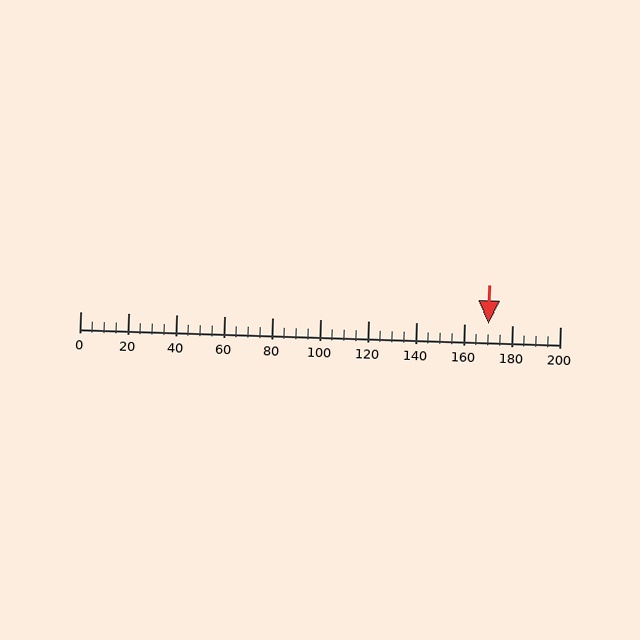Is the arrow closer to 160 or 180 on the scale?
The arrow is closer to 180.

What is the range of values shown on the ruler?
The ruler shows values from 0 to 200.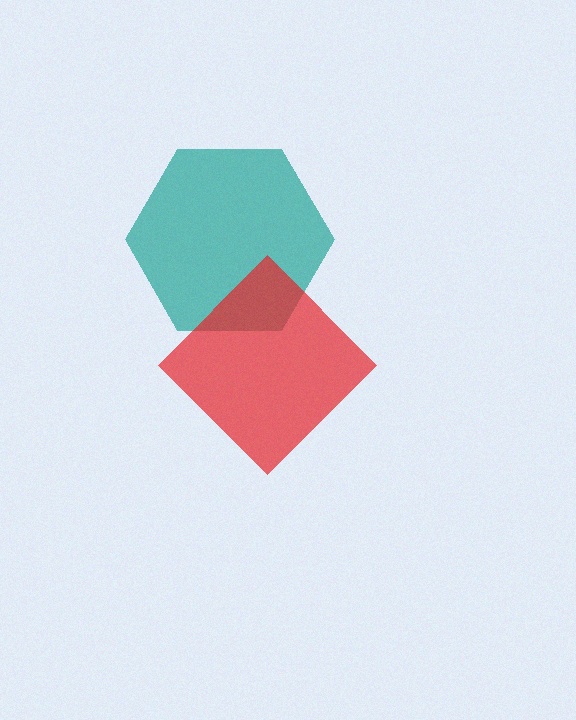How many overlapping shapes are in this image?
There are 2 overlapping shapes in the image.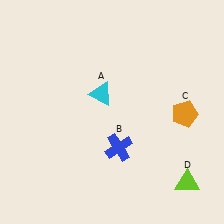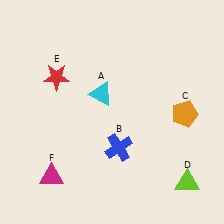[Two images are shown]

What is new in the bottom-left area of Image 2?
A magenta triangle (F) was added in the bottom-left area of Image 2.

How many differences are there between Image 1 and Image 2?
There are 2 differences between the two images.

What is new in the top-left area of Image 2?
A red star (E) was added in the top-left area of Image 2.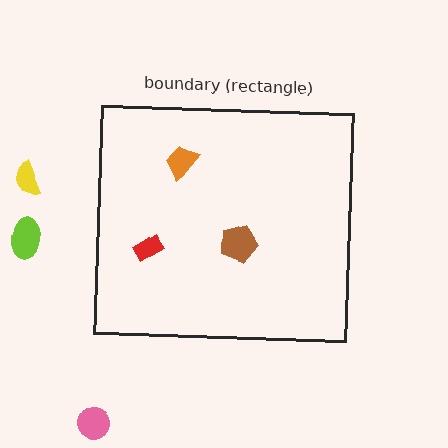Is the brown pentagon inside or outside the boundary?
Inside.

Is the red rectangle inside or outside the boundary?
Inside.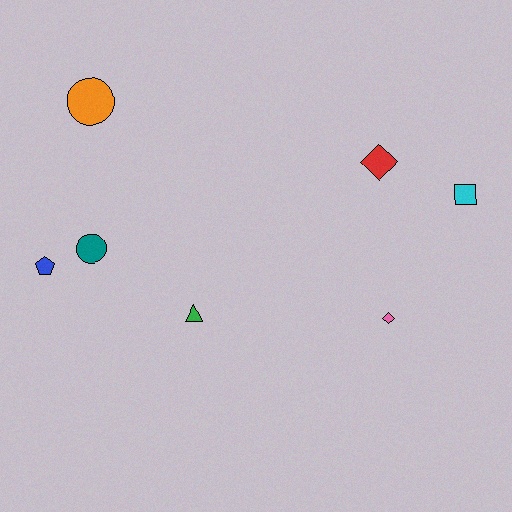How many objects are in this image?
There are 7 objects.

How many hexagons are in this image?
There are no hexagons.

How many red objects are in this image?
There is 1 red object.